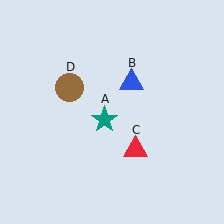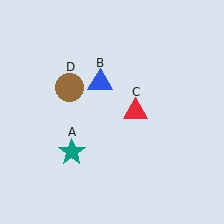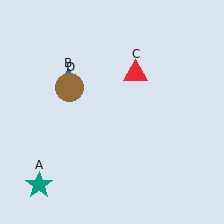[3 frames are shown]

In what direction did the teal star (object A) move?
The teal star (object A) moved down and to the left.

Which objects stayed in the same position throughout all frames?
Brown circle (object D) remained stationary.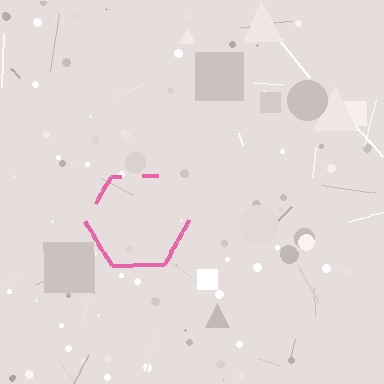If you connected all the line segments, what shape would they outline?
They would outline a hexagon.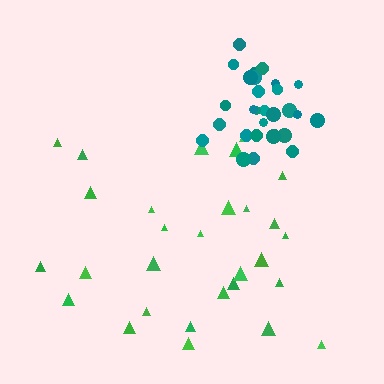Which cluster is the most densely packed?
Teal.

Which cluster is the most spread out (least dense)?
Green.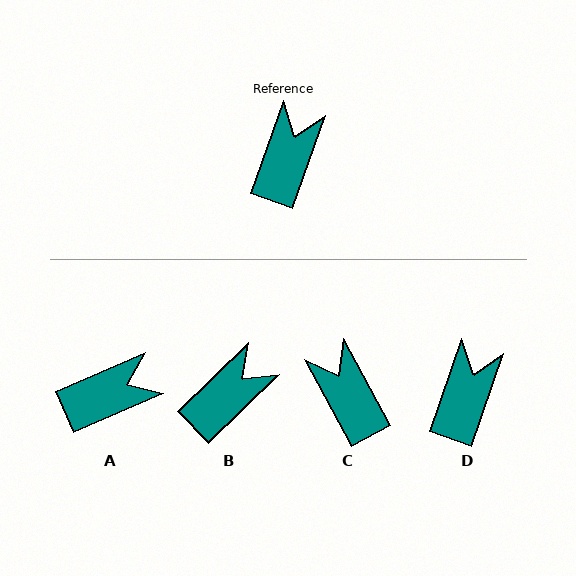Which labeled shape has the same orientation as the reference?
D.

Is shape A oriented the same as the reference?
No, it is off by about 47 degrees.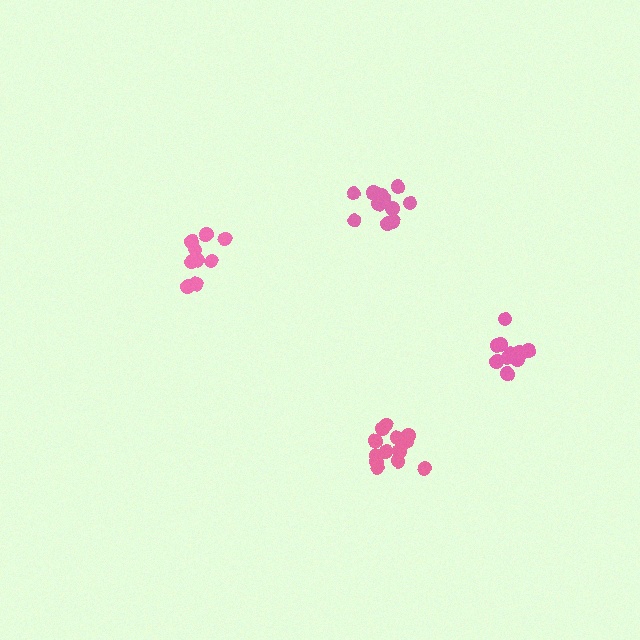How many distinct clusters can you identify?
There are 4 distinct clusters.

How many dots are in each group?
Group 1: 14 dots, Group 2: 10 dots, Group 3: 12 dots, Group 4: 9 dots (45 total).